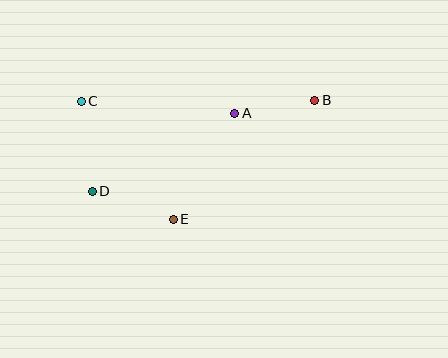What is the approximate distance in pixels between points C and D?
The distance between C and D is approximately 91 pixels.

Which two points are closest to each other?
Points A and B are closest to each other.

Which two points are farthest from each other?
Points B and D are farthest from each other.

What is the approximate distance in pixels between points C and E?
The distance between C and E is approximately 150 pixels.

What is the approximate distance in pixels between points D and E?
The distance between D and E is approximately 86 pixels.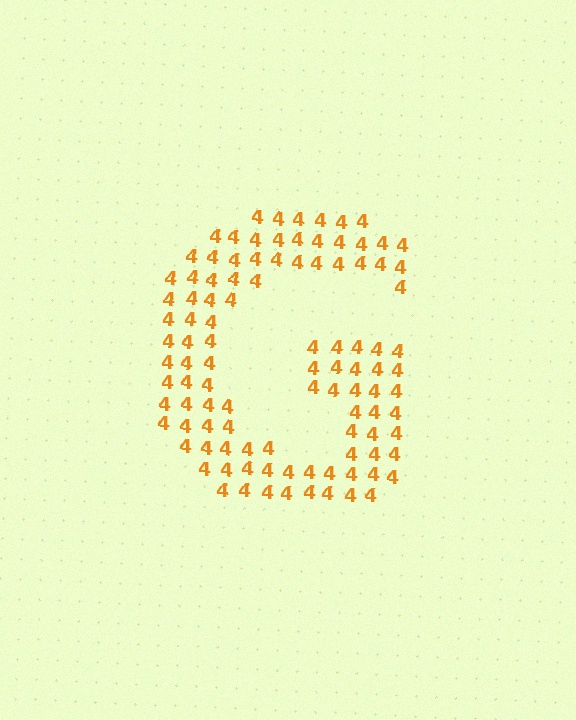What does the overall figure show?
The overall figure shows the letter G.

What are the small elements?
The small elements are digit 4's.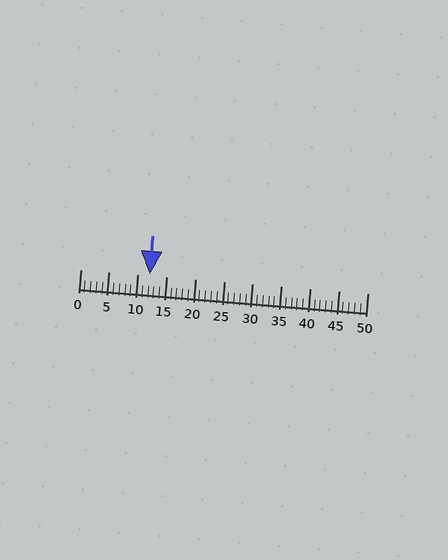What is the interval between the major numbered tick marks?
The major tick marks are spaced 5 units apart.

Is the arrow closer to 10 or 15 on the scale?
The arrow is closer to 10.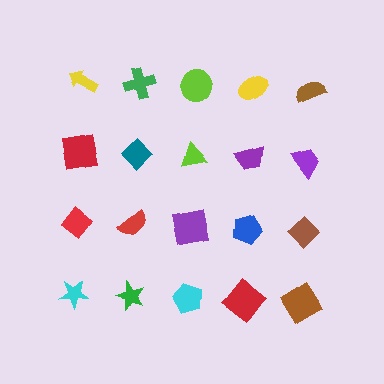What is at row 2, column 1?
A red square.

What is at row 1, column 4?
A yellow ellipse.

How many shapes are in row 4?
5 shapes.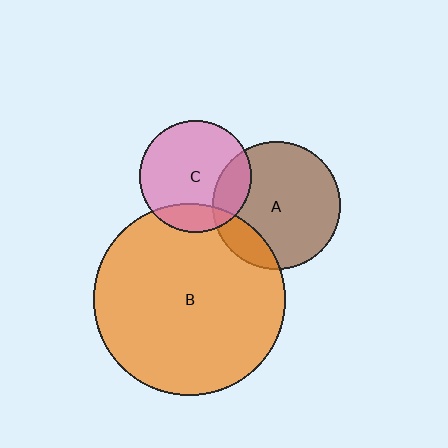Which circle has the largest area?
Circle B (orange).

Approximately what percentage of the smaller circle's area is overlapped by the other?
Approximately 20%.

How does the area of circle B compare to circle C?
Approximately 3.0 times.